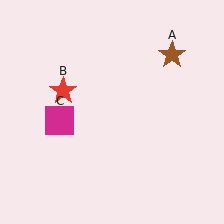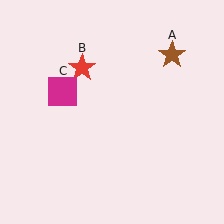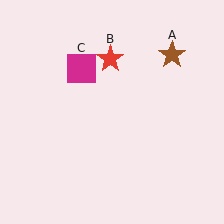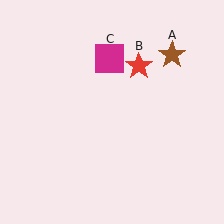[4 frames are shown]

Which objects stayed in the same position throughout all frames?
Brown star (object A) remained stationary.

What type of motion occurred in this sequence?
The red star (object B), magenta square (object C) rotated clockwise around the center of the scene.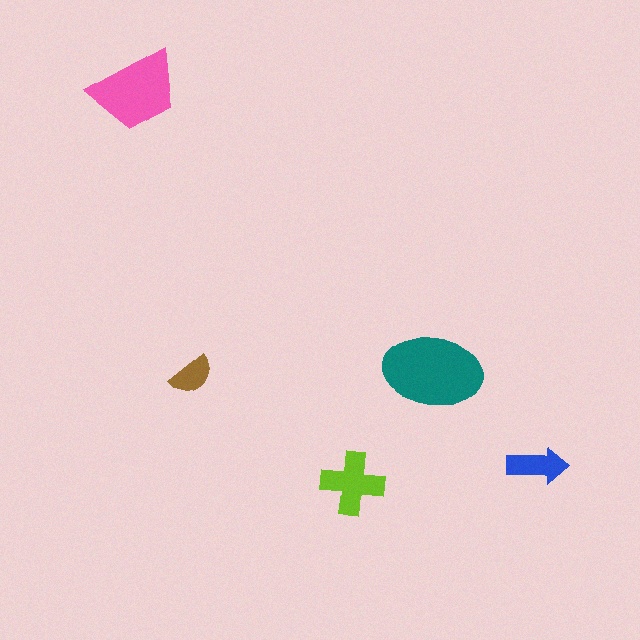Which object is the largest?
The teal ellipse.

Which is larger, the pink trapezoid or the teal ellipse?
The teal ellipse.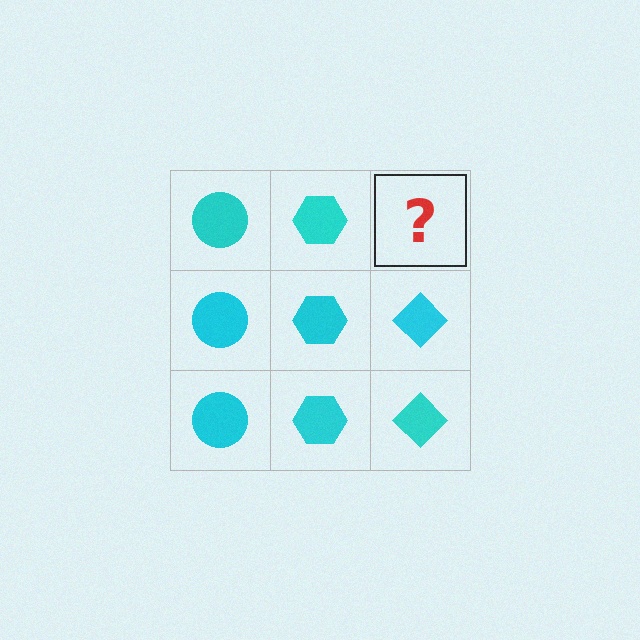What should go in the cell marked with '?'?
The missing cell should contain a cyan diamond.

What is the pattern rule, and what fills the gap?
The rule is that each column has a consistent shape. The gap should be filled with a cyan diamond.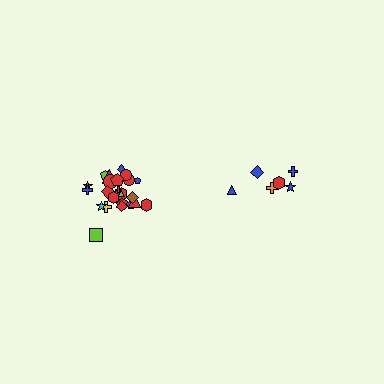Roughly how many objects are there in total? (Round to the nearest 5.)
Roughly 30 objects in total.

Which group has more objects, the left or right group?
The left group.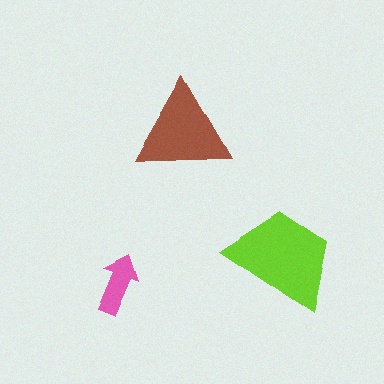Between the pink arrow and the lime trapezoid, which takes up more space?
The lime trapezoid.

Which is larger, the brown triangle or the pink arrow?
The brown triangle.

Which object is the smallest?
The pink arrow.